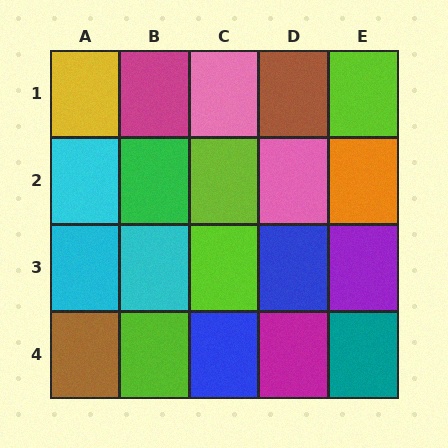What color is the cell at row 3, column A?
Cyan.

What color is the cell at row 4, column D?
Magenta.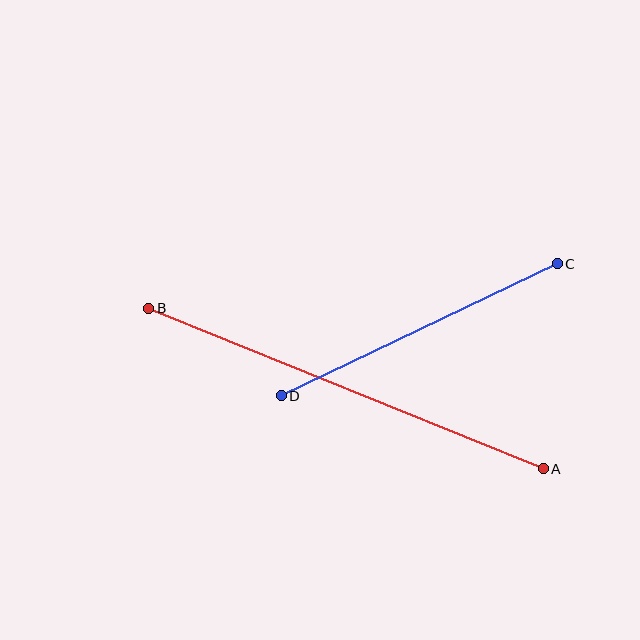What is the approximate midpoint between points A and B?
The midpoint is at approximately (346, 389) pixels.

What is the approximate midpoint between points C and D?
The midpoint is at approximately (419, 330) pixels.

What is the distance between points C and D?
The distance is approximately 306 pixels.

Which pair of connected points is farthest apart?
Points A and B are farthest apart.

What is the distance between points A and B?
The distance is approximately 426 pixels.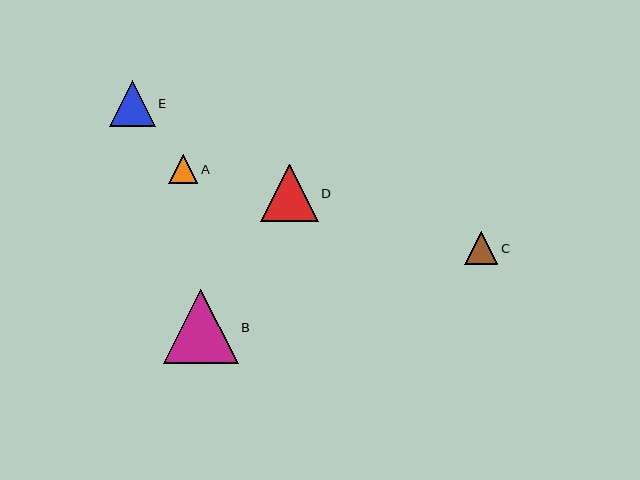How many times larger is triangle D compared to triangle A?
Triangle D is approximately 2.0 times the size of triangle A.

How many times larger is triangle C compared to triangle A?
Triangle C is approximately 1.2 times the size of triangle A.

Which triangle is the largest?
Triangle B is the largest with a size of approximately 74 pixels.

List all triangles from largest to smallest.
From largest to smallest: B, D, E, C, A.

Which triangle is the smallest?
Triangle A is the smallest with a size of approximately 29 pixels.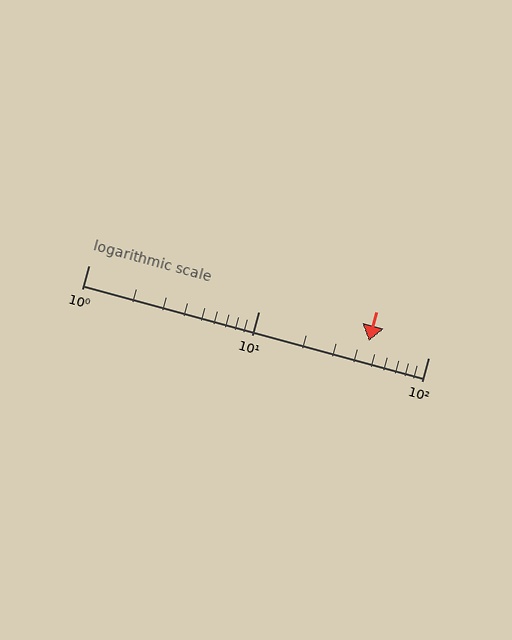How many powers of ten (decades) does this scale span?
The scale spans 2 decades, from 1 to 100.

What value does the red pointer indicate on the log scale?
The pointer indicates approximately 45.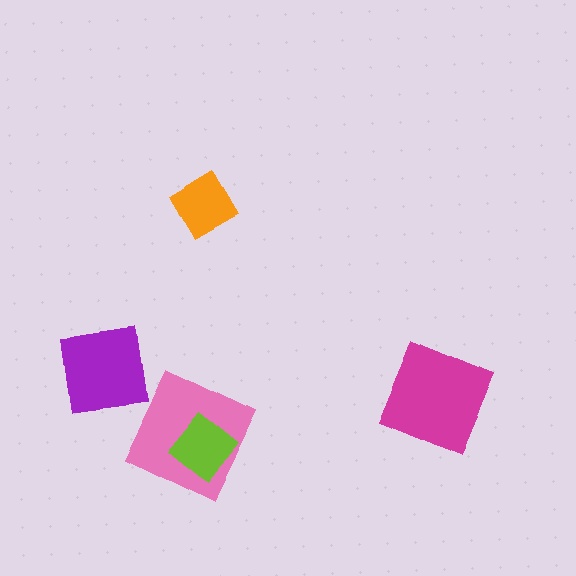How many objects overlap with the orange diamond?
0 objects overlap with the orange diamond.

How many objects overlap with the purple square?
0 objects overlap with the purple square.